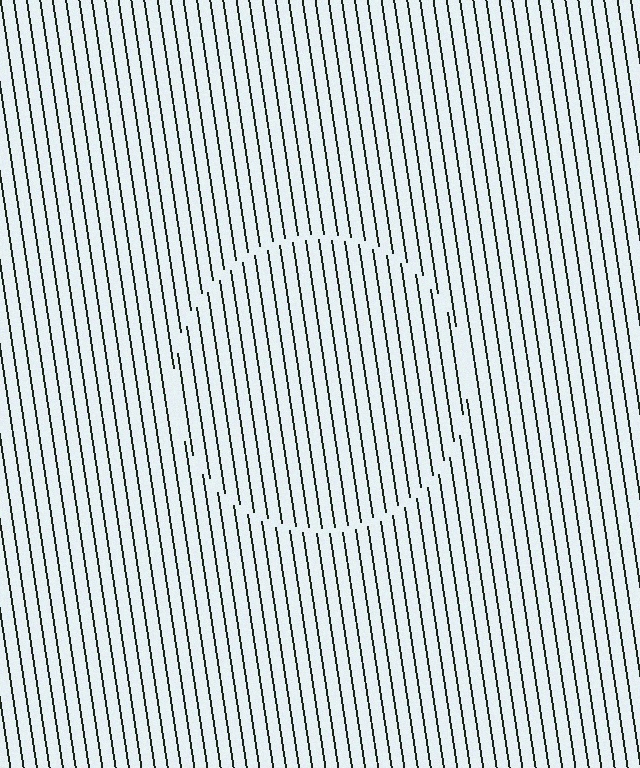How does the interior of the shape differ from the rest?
The interior of the shape contains the same grating, shifted by half a period — the contour is defined by the phase discontinuity where line-ends from the inner and outer gratings abut.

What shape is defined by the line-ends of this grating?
An illusory circle. The interior of the shape contains the same grating, shifted by half a period — the contour is defined by the phase discontinuity where line-ends from the inner and outer gratings abut.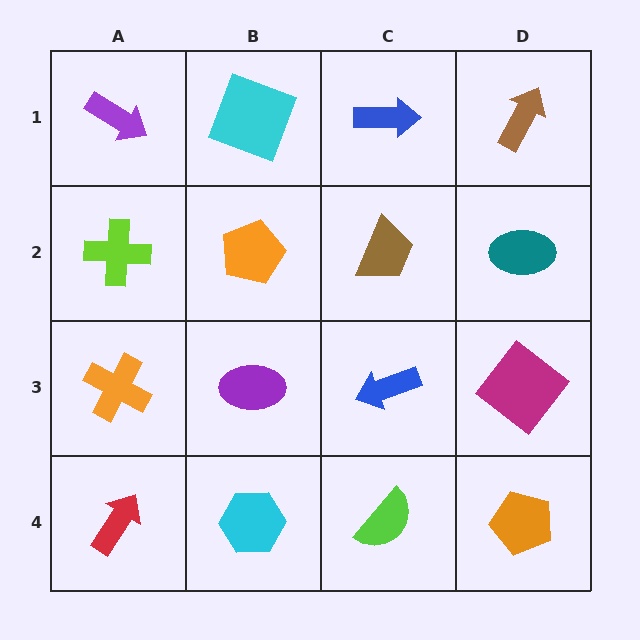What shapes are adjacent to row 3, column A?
A lime cross (row 2, column A), a red arrow (row 4, column A), a purple ellipse (row 3, column B).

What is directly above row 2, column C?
A blue arrow.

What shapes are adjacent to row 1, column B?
An orange pentagon (row 2, column B), a purple arrow (row 1, column A), a blue arrow (row 1, column C).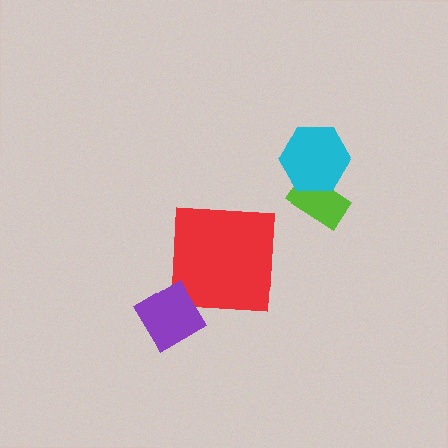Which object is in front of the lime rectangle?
The cyan hexagon is in front of the lime rectangle.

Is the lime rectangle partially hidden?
Yes, it is partially covered by another shape.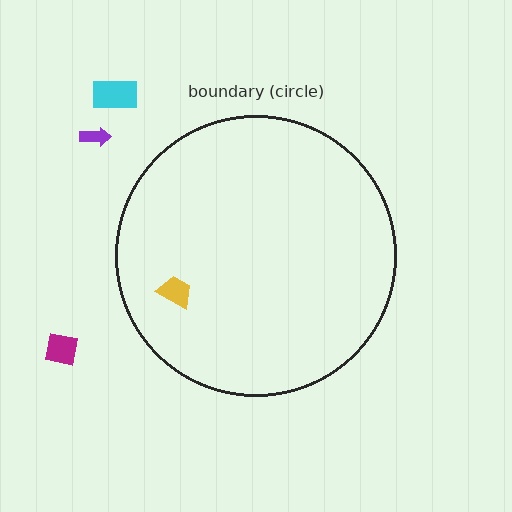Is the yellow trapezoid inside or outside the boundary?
Inside.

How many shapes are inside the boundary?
1 inside, 3 outside.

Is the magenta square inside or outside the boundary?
Outside.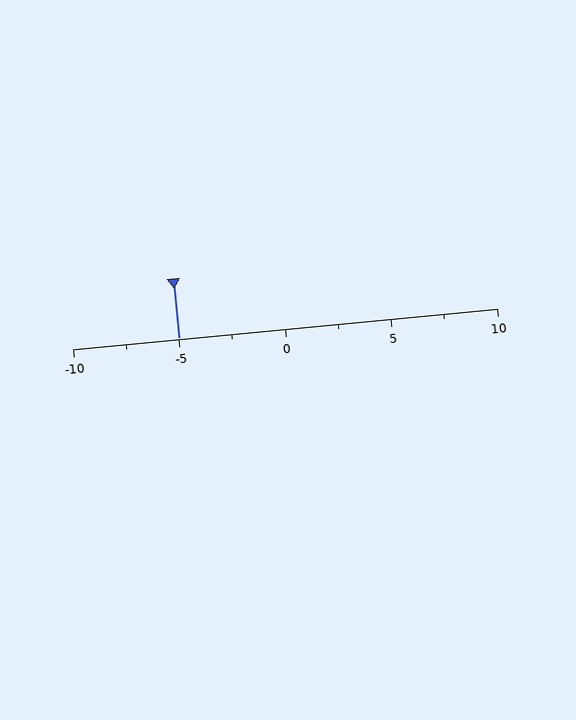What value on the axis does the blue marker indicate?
The marker indicates approximately -5.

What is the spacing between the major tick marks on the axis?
The major ticks are spaced 5 apart.